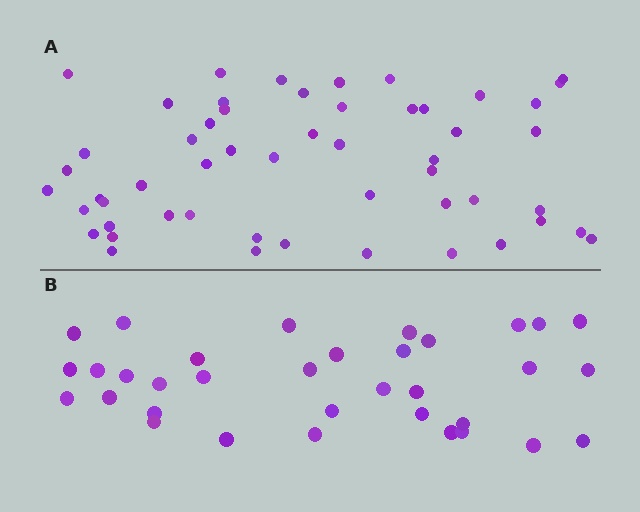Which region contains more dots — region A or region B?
Region A (the top region) has more dots.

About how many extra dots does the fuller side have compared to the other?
Region A has approximately 20 more dots than region B.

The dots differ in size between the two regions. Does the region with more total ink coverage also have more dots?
No. Region B has more total ink coverage because its dots are larger, but region A actually contains more individual dots. Total area can be misleading — the number of items is what matters here.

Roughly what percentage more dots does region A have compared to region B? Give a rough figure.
About 55% more.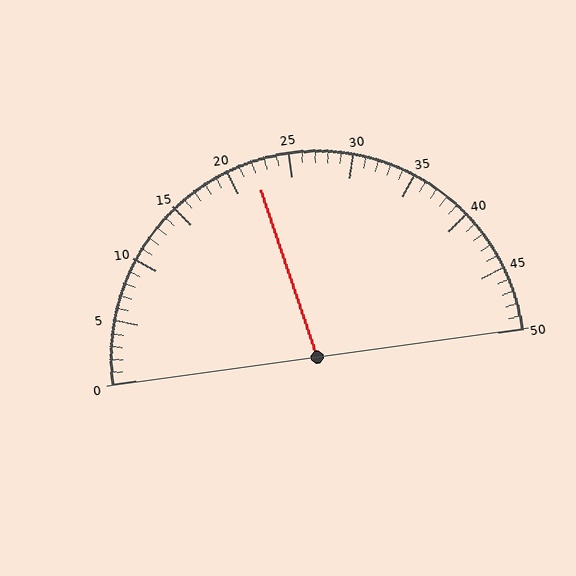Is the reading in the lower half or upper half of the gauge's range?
The reading is in the lower half of the range (0 to 50).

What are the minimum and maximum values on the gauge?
The gauge ranges from 0 to 50.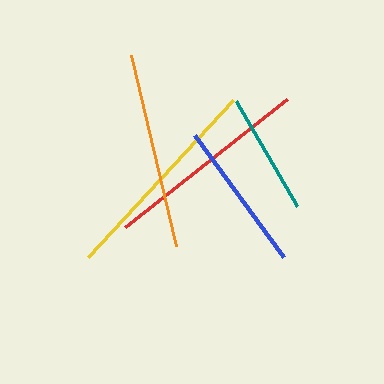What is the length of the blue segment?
The blue segment is approximately 151 pixels long.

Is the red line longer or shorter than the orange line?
The red line is longer than the orange line.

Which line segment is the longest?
The yellow line is the longest at approximately 214 pixels.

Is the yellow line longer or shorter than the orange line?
The yellow line is longer than the orange line.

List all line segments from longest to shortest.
From longest to shortest: yellow, red, orange, blue, teal.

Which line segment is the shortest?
The teal line is the shortest at approximately 122 pixels.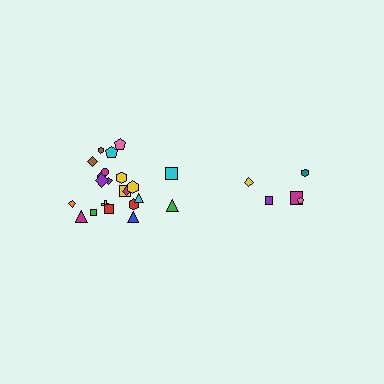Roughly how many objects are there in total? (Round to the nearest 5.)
Roughly 25 objects in total.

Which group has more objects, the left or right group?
The left group.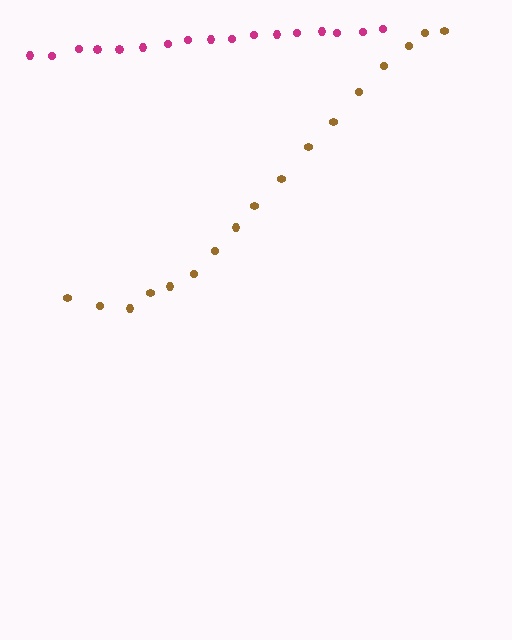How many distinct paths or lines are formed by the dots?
There are 2 distinct paths.